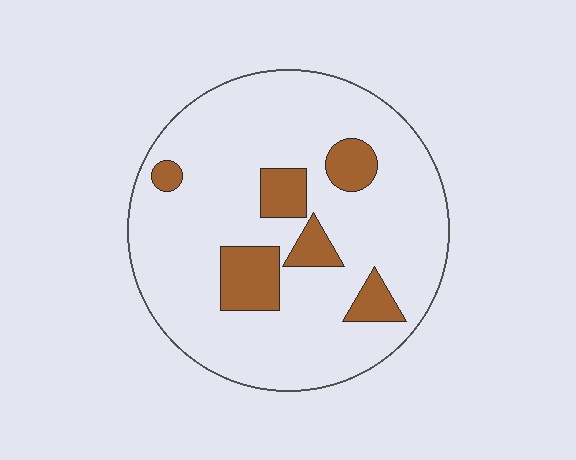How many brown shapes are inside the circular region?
6.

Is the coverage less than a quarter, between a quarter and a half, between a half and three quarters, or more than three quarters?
Less than a quarter.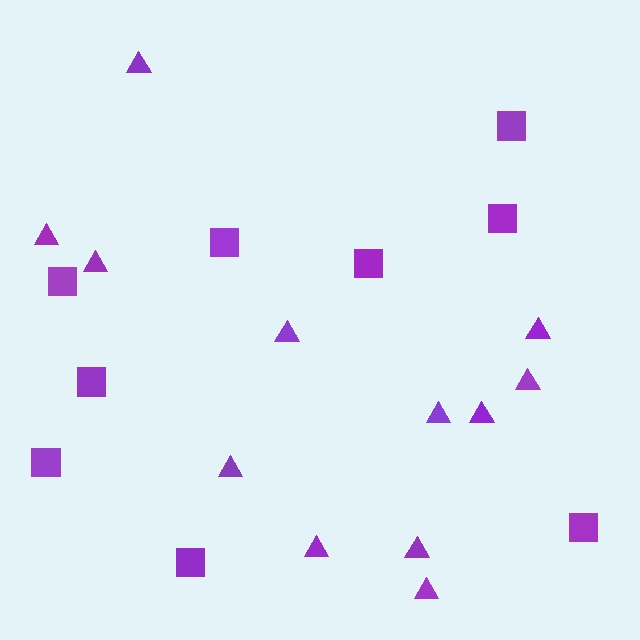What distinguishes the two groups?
There are 2 groups: one group of triangles (12) and one group of squares (9).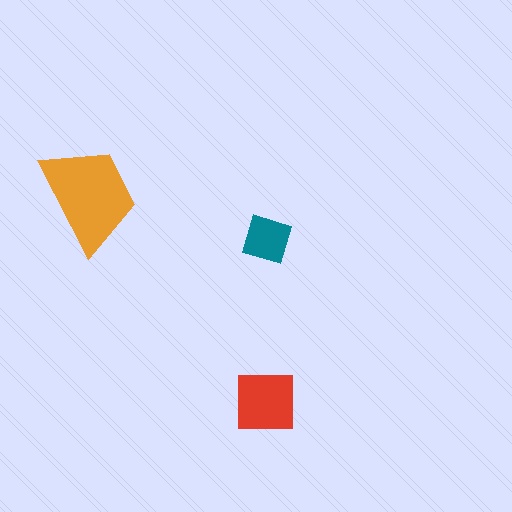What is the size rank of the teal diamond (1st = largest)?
3rd.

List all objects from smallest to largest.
The teal diamond, the red square, the orange trapezoid.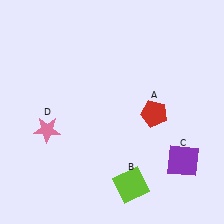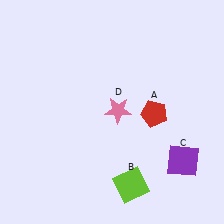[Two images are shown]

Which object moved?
The pink star (D) moved right.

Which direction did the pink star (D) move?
The pink star (D) moved right.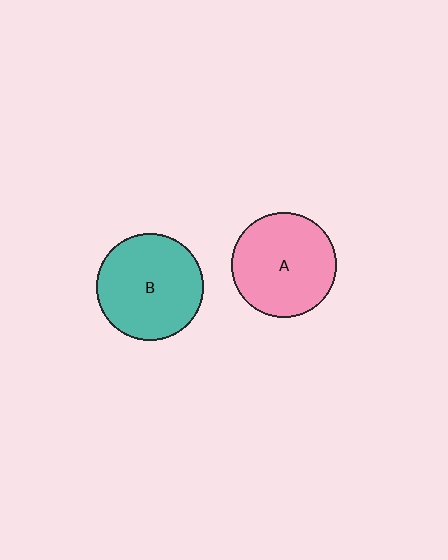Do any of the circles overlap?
No, none of the circles overlap.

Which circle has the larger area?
Circle B (teal).